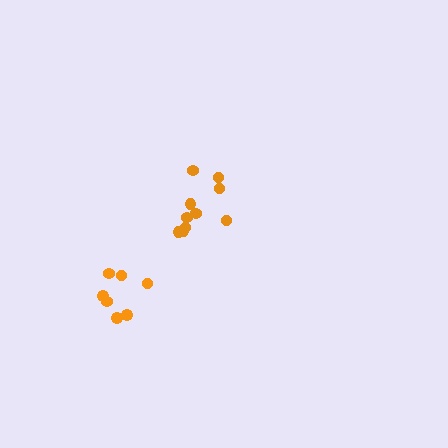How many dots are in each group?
Group 1: 7 dots, Group 2: 10 dots (17 total).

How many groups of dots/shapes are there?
There are 2 groups.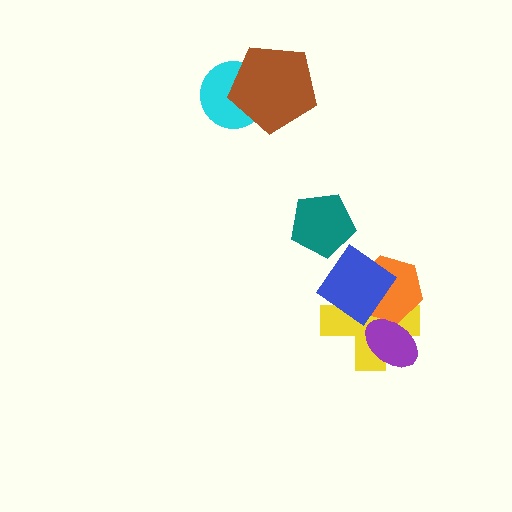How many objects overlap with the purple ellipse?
2 objects overlap with the purple ellipse.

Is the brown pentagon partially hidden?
No, no other shape covers it.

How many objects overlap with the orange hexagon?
3 objects overlap with the orange hexagon.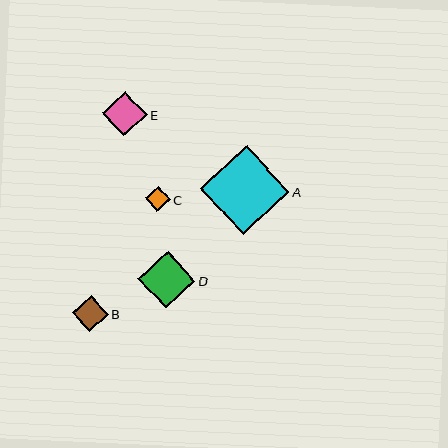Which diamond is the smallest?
Diamond C is the smallest with a size of approximately 25 pixels.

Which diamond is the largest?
Diamond A is the largest with a size of approximately 89 pixels.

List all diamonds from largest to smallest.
From largest to smallest: A, D, E, B, C.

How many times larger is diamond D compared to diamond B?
Diamond D is approximately 1.6 times the size of diamond B.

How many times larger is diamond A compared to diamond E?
Diamond A is approximately 2.0 times the size of diamond E.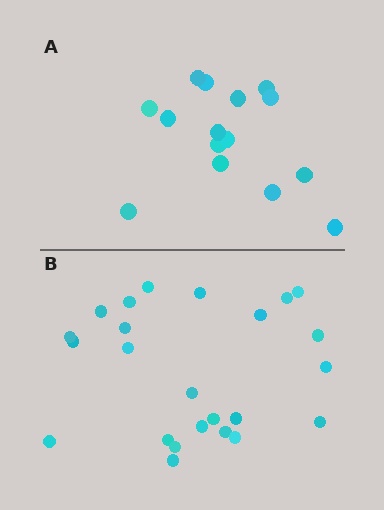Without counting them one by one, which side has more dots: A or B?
Region B (the bottom region) has more dots.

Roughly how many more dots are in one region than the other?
Region B has roughly 8 or so more dots than region A.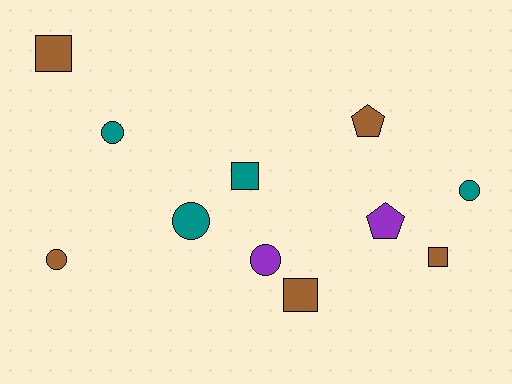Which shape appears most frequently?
Circle, with 5 objects.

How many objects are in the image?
There are 11 objects.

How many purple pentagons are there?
There is 1 purple pentagon.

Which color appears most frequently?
Brown, with 5 objects.